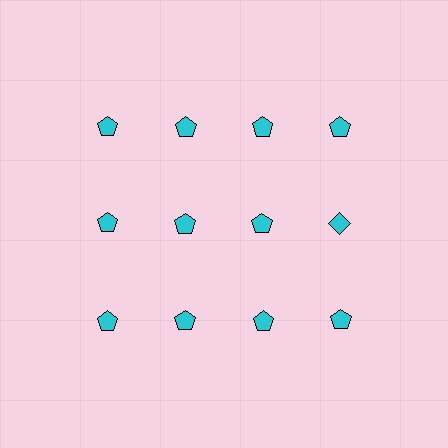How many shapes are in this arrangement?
There are 12 shapes arranged in a grid pattern.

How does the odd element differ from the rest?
It has a different shape: diamond instead of pentagon.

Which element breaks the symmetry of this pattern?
The cyan diamond in the second row, second from right column breaks the symmetry. All other shapes are cyan pentagons.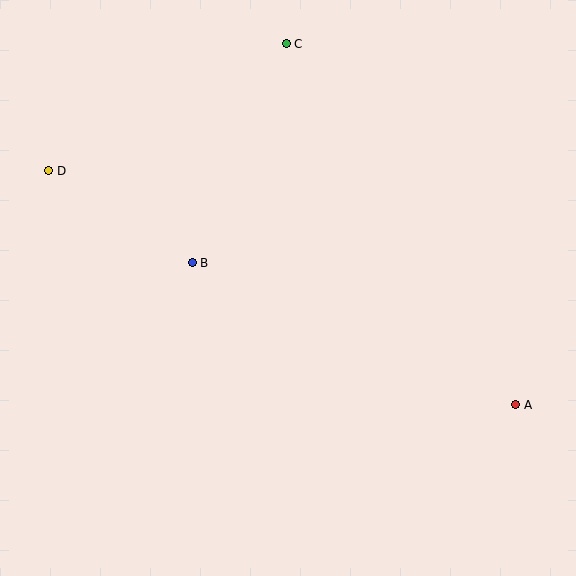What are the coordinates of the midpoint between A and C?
The midpoint between A and C is at (401, 224).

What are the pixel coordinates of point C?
Point C is at (286, 44).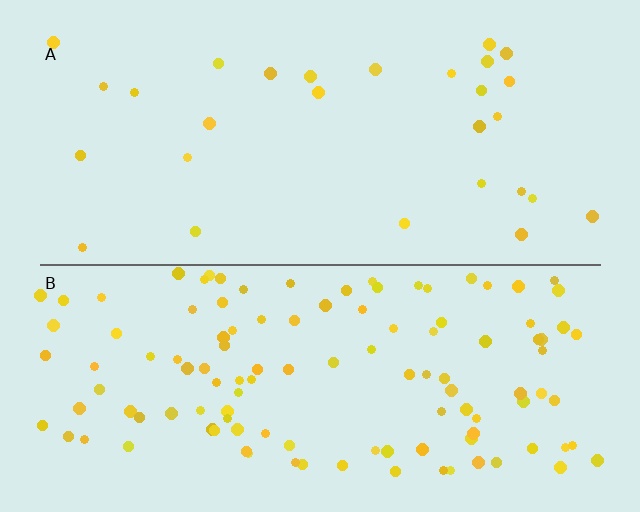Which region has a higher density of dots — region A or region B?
B (the bottom).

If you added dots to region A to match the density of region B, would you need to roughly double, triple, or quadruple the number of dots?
Approximately quadruple.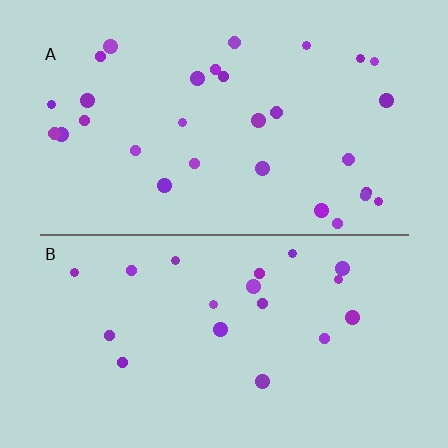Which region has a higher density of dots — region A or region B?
A (the top).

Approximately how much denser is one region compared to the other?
Approximately 1.6× — region A over region B.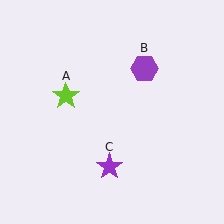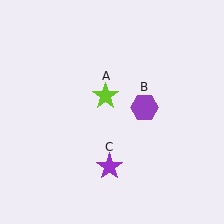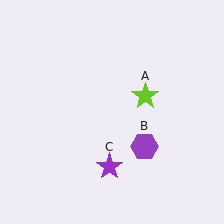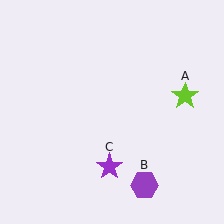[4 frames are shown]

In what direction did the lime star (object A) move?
The lime star (object A) moved right.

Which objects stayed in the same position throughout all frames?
Purple star (object C) remained stationary.